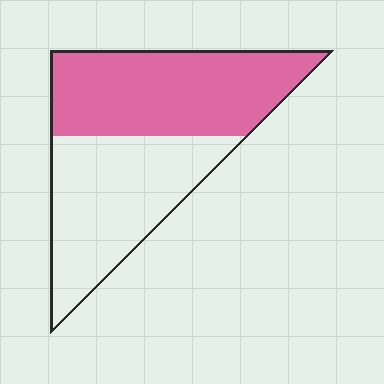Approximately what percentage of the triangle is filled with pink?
Approximately 50%.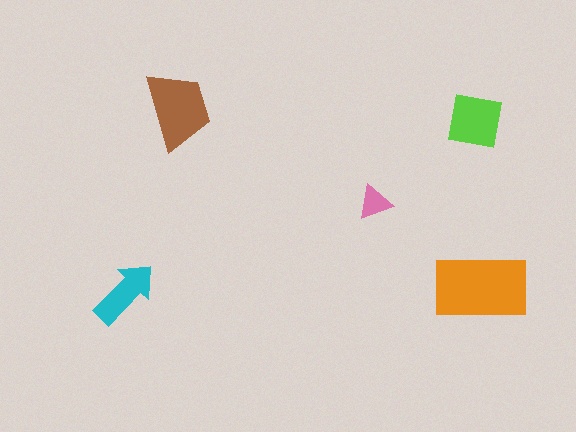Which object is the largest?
The orange rectangle.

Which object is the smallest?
The pink triangle.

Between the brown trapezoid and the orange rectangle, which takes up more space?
The orange rectangle.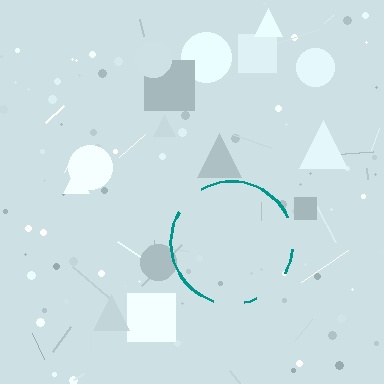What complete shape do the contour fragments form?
The contour fragments form a circle.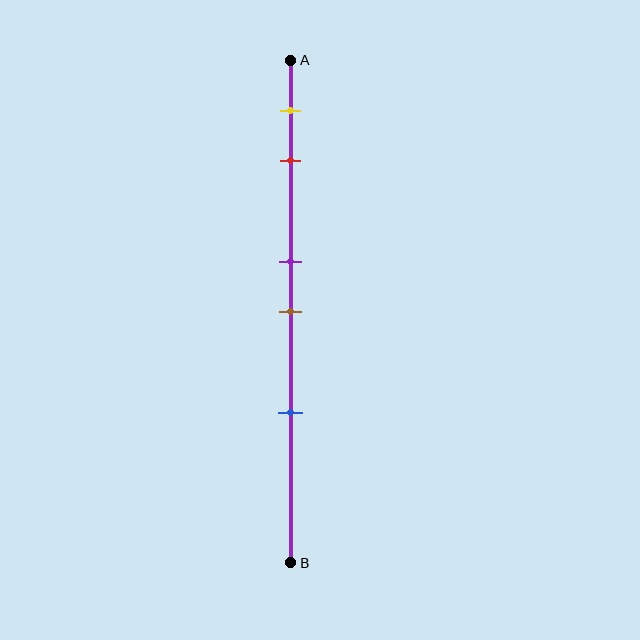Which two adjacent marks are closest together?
The purple and brown marks are the closest adjacent pair.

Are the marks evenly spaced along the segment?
No, the marks are not evenly spaced.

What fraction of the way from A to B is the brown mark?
The brown mark is approximately 50% (0.5) of the way from A to B.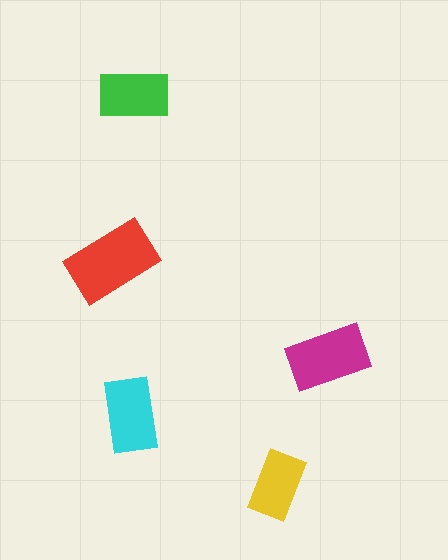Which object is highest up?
The green rectangle is topmost.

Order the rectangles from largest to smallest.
the red one, the magenta one, the cyan one, the green one, the yellow one.